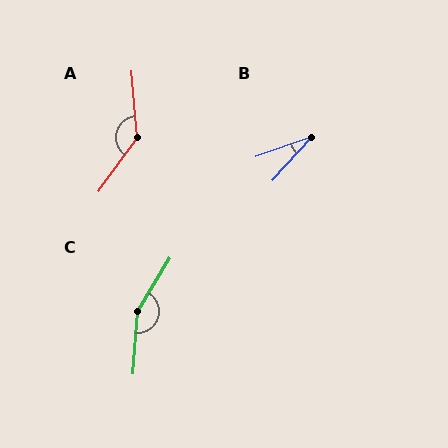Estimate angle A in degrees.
Approximately 140 degrees.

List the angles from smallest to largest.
B (29°), A (140°), C (153°).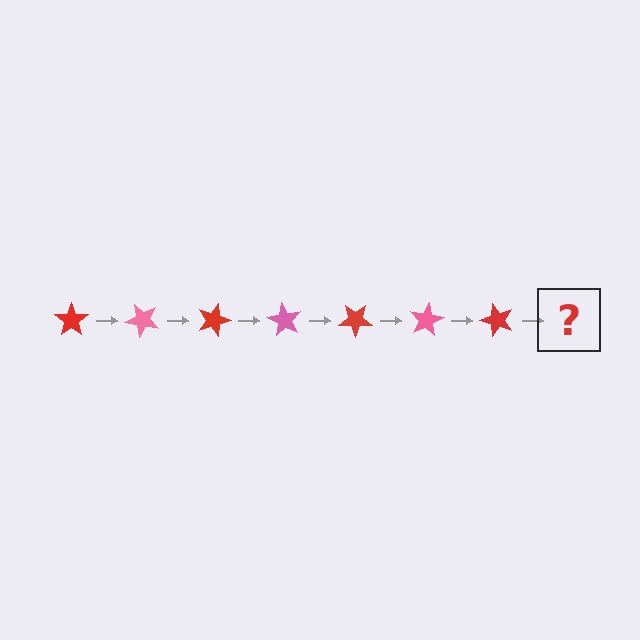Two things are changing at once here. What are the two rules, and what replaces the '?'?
The two rules are that it rotates 45 degrees each step and the color cycles through red and pink. The '?' should be a pink star, rotated 315 degrees from the start.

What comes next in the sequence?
The next element should be a pink star, rotated 315 degrees from the start.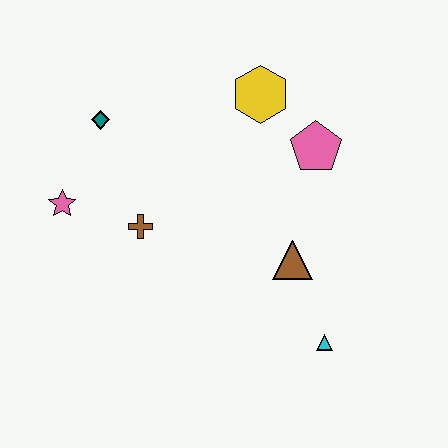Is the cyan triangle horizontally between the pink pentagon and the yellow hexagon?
No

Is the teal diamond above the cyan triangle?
Yes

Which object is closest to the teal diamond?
The pink star is closest to the teal diamond.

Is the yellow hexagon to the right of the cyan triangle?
No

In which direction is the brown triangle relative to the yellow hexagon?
The brown triangle is below the yellow hexagon.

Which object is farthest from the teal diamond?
The cyan triangle is farthest from the teal diamond.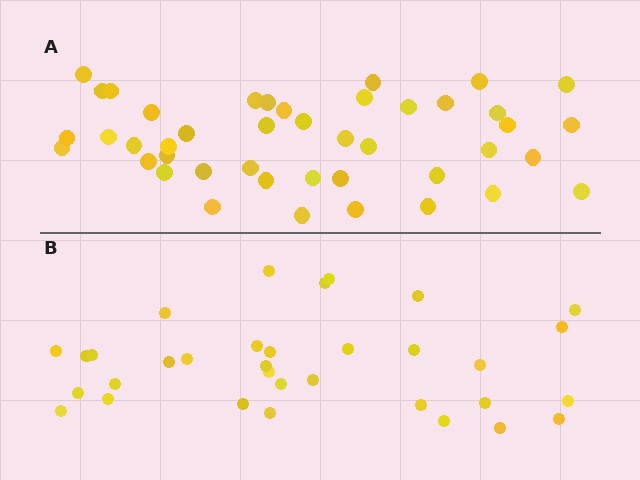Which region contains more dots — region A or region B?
Region A (the top region) has more dots.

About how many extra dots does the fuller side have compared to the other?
Region A has roughly 10 or so more dots than region B.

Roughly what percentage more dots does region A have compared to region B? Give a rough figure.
About 30% more.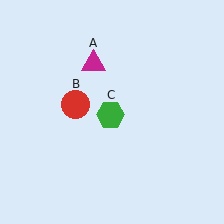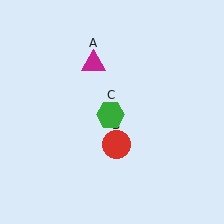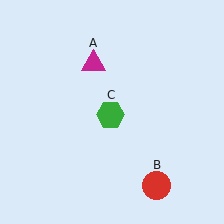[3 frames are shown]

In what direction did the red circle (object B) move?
The red circle (object B) moved down and to the right.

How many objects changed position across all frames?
1 object changed position: red circle (object B).